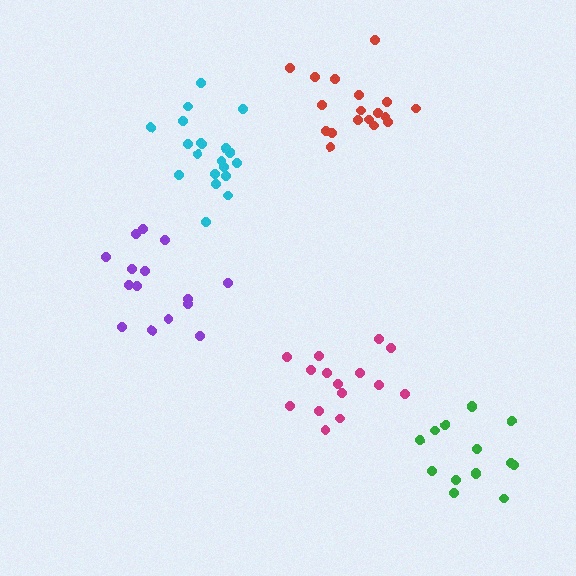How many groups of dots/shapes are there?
There are 5 groups.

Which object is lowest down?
The green cluster is bottommost.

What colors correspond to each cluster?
The clusters are colored: green, magenta, purple, cyan, red.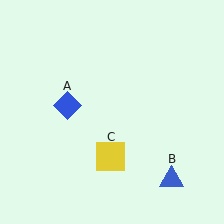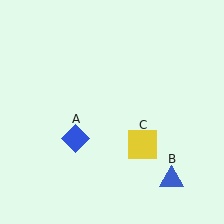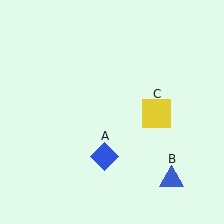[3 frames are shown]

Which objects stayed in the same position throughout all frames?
Blue triangle (object B) remained stationary.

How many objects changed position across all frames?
2 objects changed position: blue diamond (object A), yellow square (object C).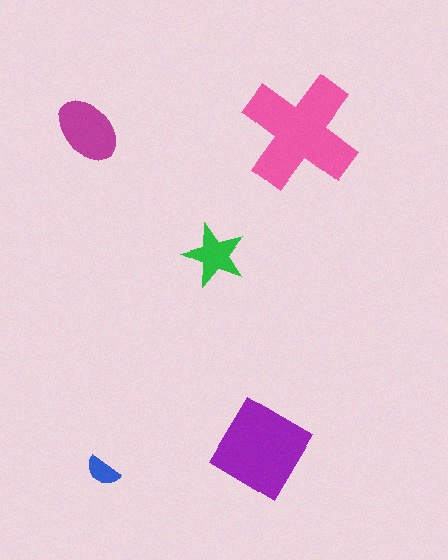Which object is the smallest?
The blue semicircle.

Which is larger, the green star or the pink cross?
The pink cross.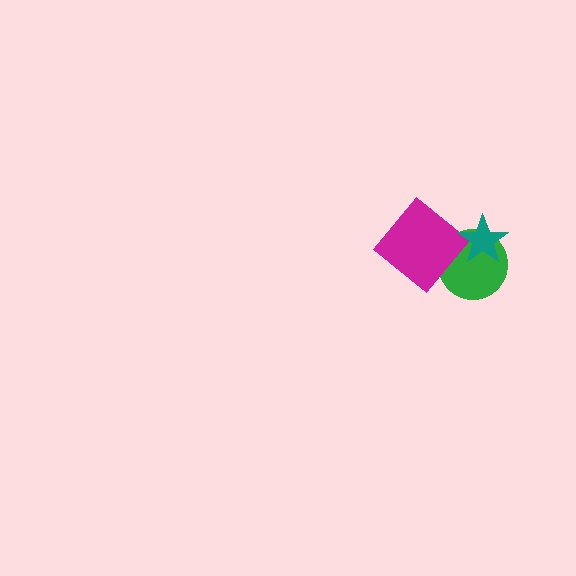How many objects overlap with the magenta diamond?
2 objects overlap with the magenta diamond.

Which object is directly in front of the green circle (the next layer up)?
The magenta diamond is directly in front of the green circle.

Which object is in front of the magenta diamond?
The teal star is in front of the magenta diamond.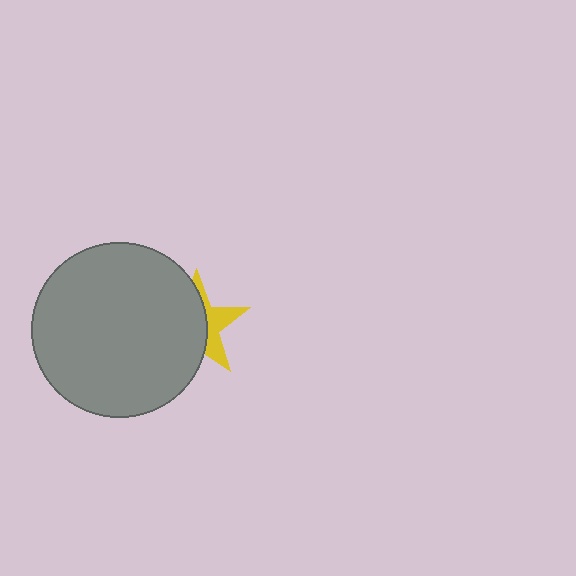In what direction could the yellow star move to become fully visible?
The yellow star could move right. That would shift it out from behind the gray circle entirely.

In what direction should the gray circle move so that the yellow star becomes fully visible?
The gray circle should move left. That is the shortest direction to clear the overlap and leave the yellow star fully visible.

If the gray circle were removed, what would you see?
You would see the complete yellow star.